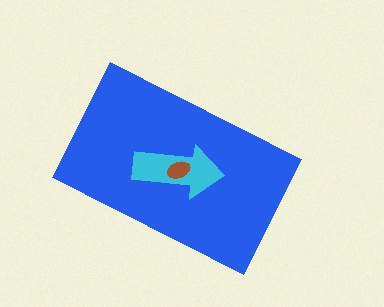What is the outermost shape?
The blue rectangle.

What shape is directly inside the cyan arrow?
The brown ellipse.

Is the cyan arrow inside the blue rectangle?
Yes.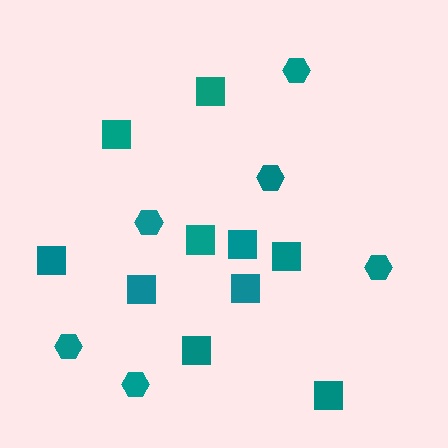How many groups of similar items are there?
There are 2 groups: one group of squares (10) and one group of hexagons (6).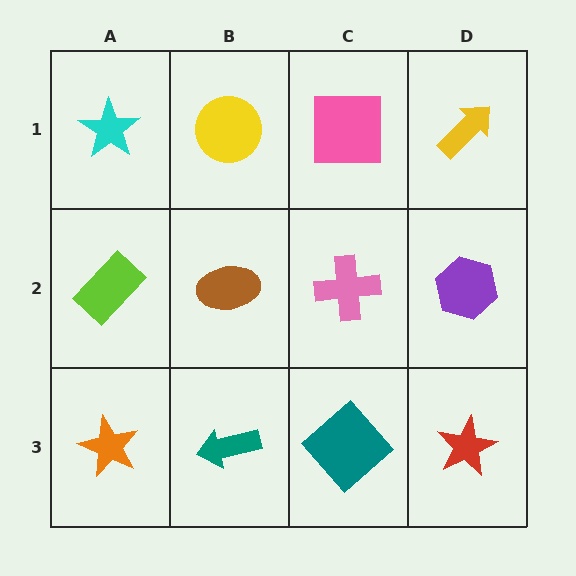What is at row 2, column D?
A purple hexagon.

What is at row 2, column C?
A pink cross.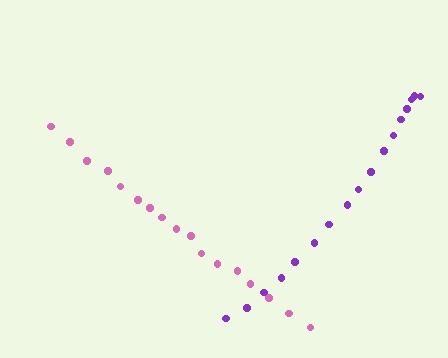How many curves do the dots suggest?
There are 2 distinct paths.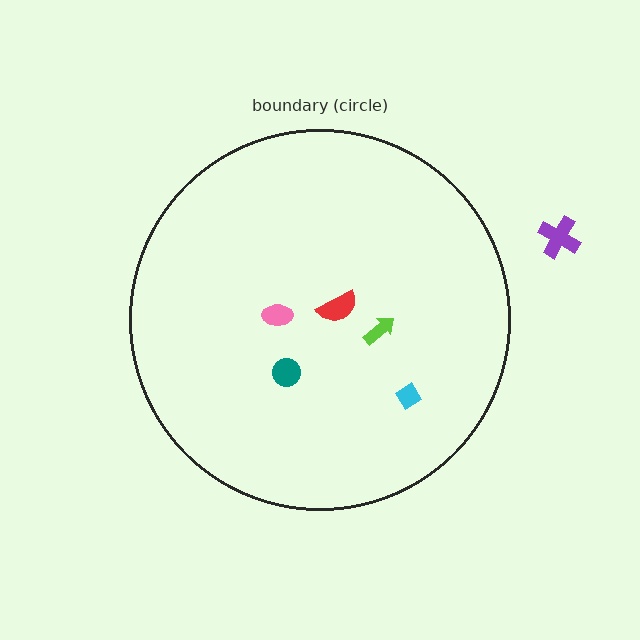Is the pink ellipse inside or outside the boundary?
Inside.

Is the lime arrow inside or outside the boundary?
Inside.